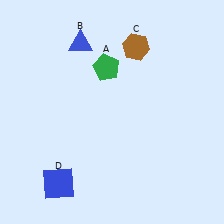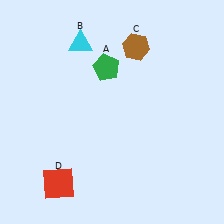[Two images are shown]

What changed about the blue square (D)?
In Image 1, D is blue. In Image 2, it changed to red.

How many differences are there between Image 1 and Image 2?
There are 2 differences between the two images.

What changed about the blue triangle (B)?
In Image 1, B is blue. In Image 2, it changed to cyan.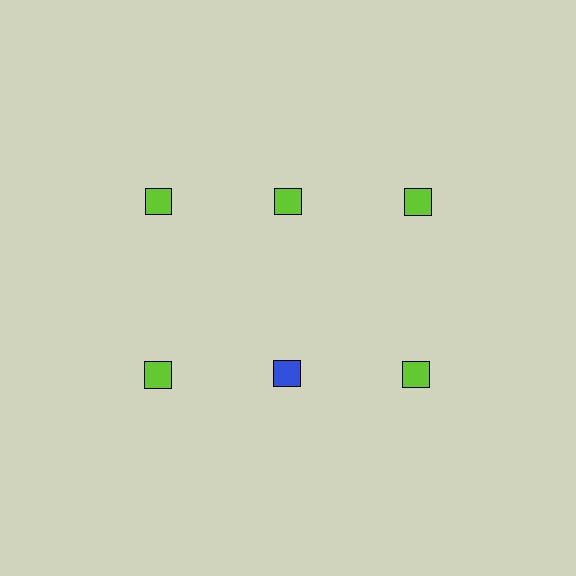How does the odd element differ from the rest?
It has a different color: blue instead of lime.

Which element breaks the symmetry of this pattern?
The blue square in the second row, second from left column breaks the symmetry. All other shapes are lime squares.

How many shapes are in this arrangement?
There are 6 shapes arranged in a grid pattern.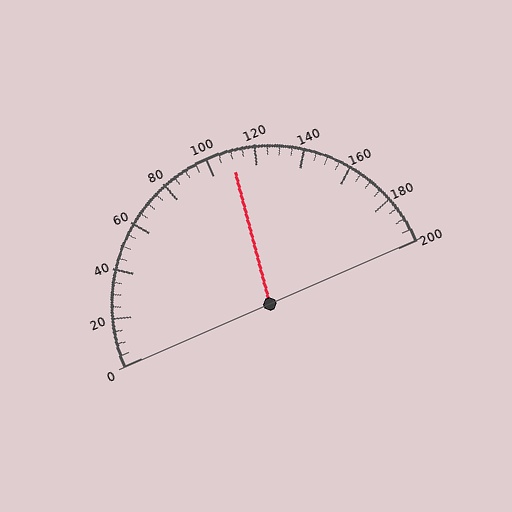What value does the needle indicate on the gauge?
The needle indicates approximately 110.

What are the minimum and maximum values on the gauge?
The gauge ranges from 0 to 200.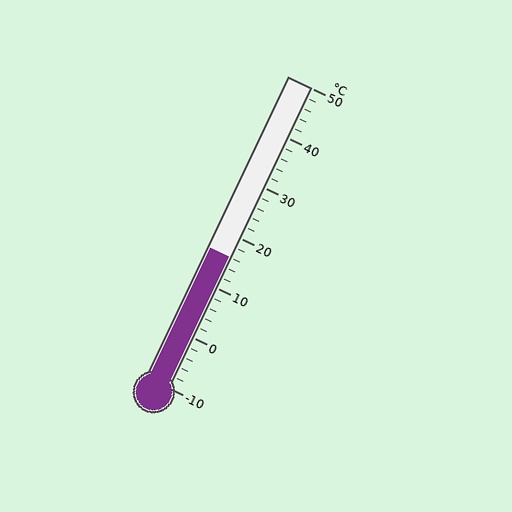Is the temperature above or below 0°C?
The temperature is above 0°C.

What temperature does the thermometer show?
The thermometer shows approximately 16°C.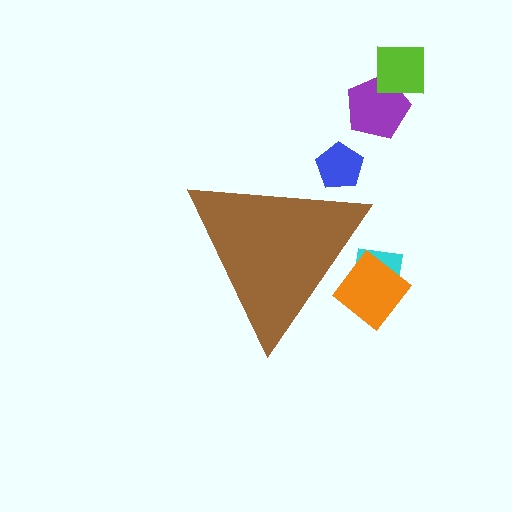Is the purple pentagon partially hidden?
No, the purple pentagon is fully visible.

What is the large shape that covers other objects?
A brown triangle.